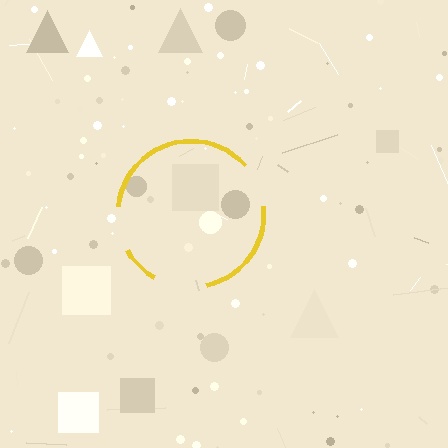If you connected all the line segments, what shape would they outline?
They would outline a circle.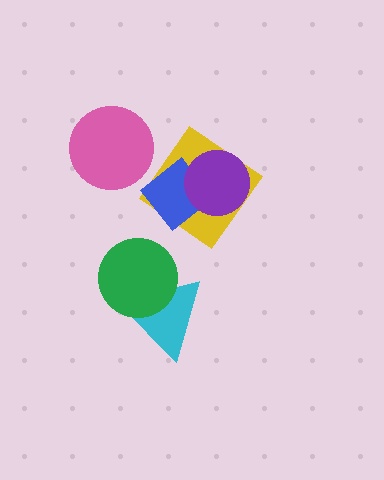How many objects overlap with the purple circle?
2 objects overlap with the purple circle.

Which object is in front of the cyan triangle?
The green circle is in front of the cyan triangle.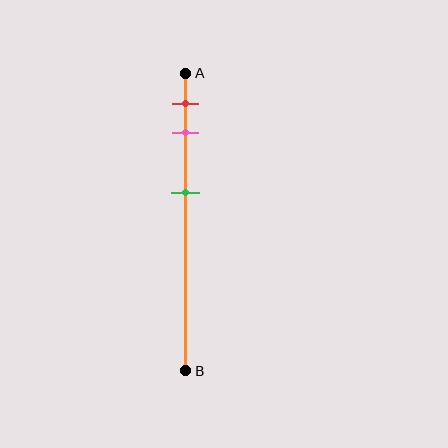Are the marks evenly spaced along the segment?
No, the marks are not evenly spaced.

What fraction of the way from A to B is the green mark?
The green mark is approximately 40% (0.4) of the way from A to B.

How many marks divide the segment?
There are 3 marks dividing the segment.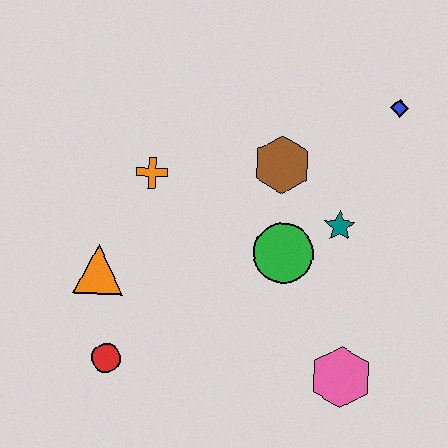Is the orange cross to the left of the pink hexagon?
Yes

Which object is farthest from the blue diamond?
The red circle is farthest from the blue diamond.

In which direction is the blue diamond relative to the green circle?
The blue diamond is above the green circle.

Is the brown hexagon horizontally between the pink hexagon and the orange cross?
Yes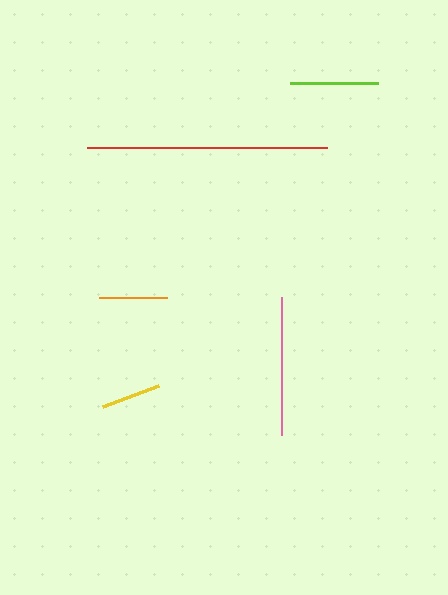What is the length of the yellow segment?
The yellow segment is approximately 60 pixels long.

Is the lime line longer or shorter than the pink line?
The pink line is longer than the lime line.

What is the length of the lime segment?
The lime segment is approximately 88 pixels long.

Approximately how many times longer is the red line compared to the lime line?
The red line is approximately 2.7 times the length of the lime line.